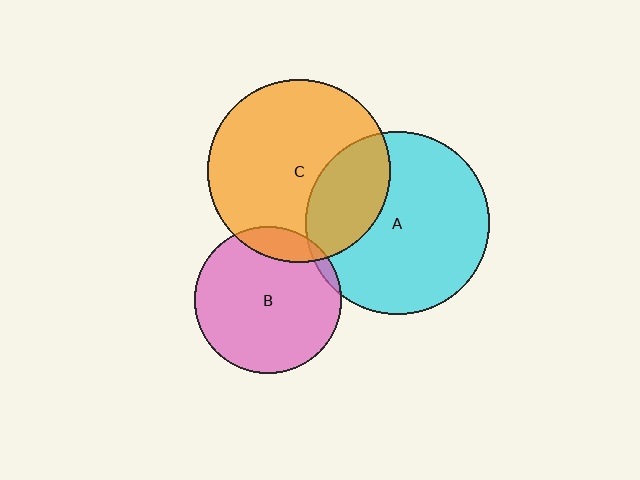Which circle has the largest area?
Circle C (orange).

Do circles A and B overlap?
Yes.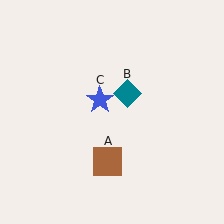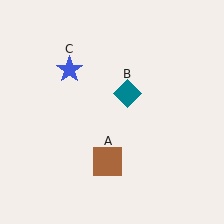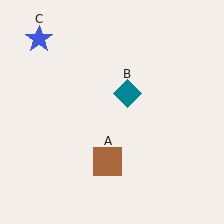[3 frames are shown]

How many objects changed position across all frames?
1 object changed position: blue star (object C).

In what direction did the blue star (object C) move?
The blue star (object C) moved up and to the left.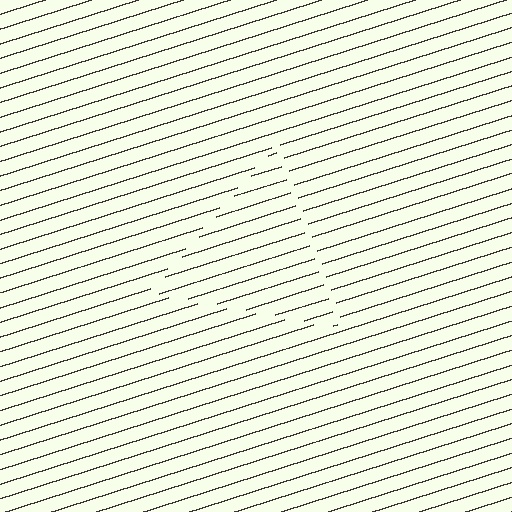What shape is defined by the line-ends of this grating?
An illusory triangle. The interior of the shape contains the same grating, shifted by half a period — the contour is defined by the phase discontinuity where line-ends from the inner and outer gratings abut.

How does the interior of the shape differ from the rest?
The interior of the shape contains the same grating, shifted by half a period — the contour is defined by the phase discontinuity where line-ends from the inner and outer gratings abut.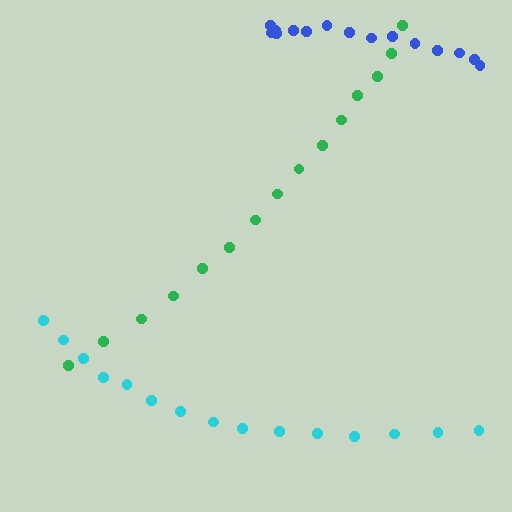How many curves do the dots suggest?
There are 3 distinct paths.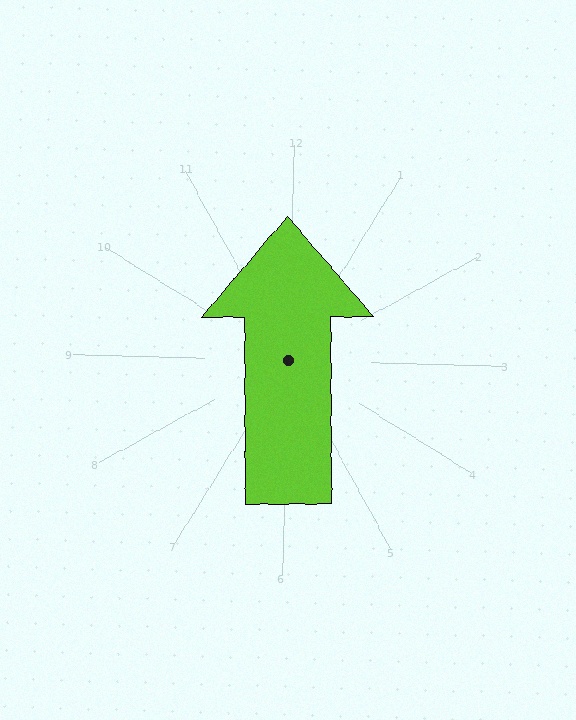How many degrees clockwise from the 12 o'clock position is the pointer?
Approximately 358 degrees.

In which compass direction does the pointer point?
North.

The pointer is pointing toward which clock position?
Roughly 12 o'clock.